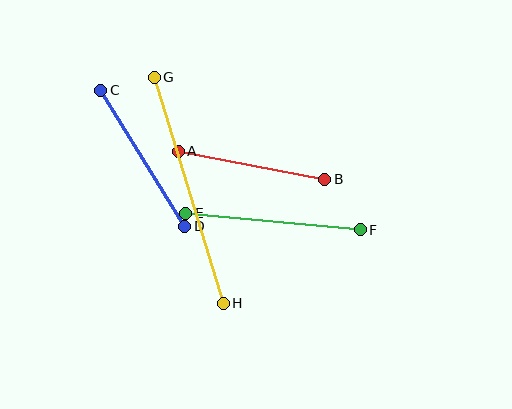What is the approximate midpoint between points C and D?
The midpoint is at approximately (143, 158) pixels.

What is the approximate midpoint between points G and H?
The midpoint is at approximately (189, 190) pixels.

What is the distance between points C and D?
The distance is approximately 160 pixels.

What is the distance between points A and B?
The distance is approximately 149 pixels.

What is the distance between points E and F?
The distance is approximately 175 pixels.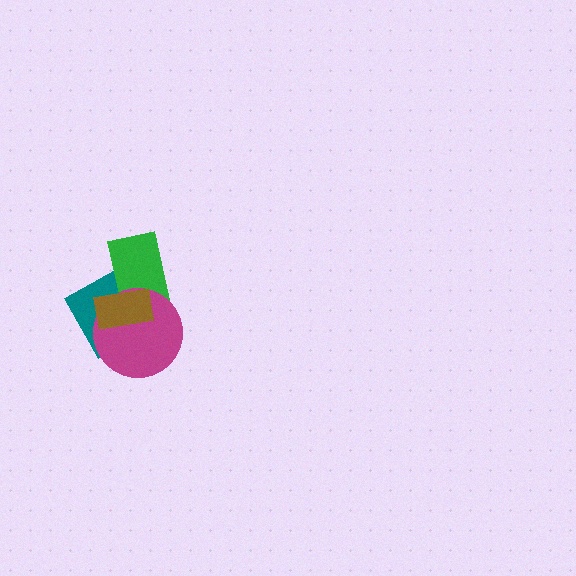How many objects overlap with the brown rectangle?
3 objects overlap with the brown rectangle.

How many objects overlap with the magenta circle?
3 objects overlap with the magenta circle.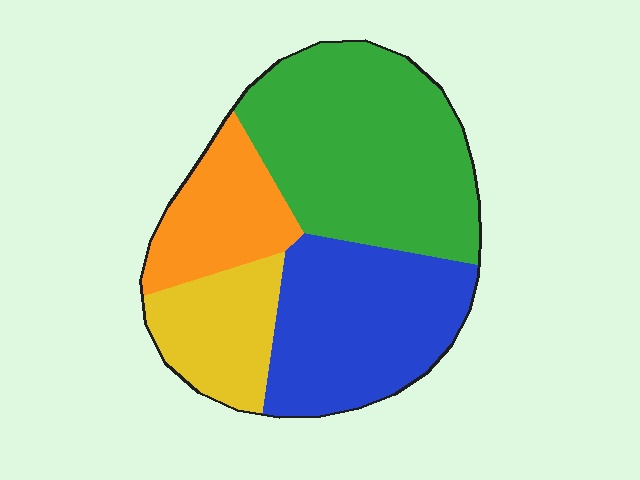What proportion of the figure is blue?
Blue covers roughly 30% of the figure.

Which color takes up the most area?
Green, at roughly 40%.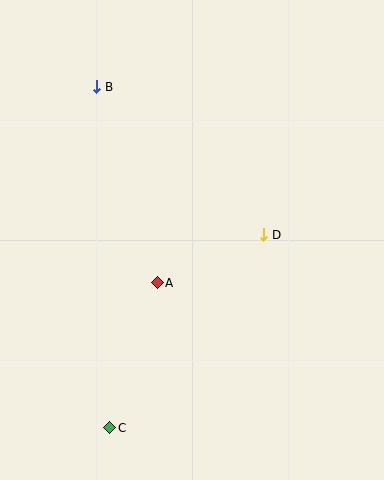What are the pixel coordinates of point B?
Point B is at (97, 87).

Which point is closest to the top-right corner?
Point D is closest to the top-right corner.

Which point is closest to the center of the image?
Point A at (157, 283) is closest to the center.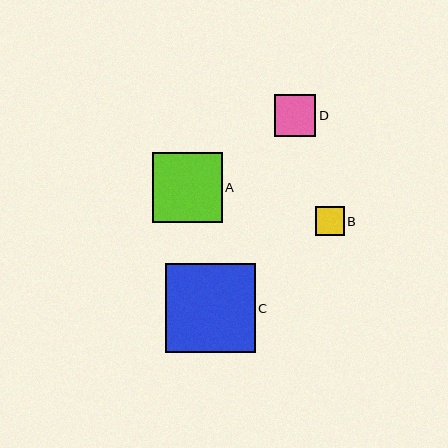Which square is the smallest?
Square B is the smallest with a size of approximately 29 pixels.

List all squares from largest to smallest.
From largest to smallest: C, A, D, B.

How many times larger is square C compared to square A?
Square C is approximately 1.3 times the size of square A.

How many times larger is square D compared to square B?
Square D is approximately 1.4 times the size of square B.